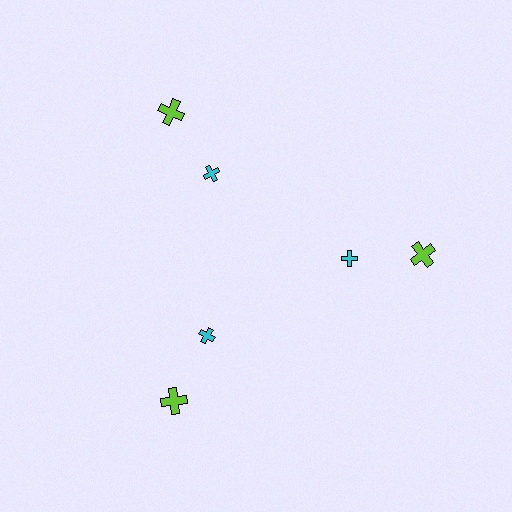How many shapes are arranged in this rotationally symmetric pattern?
There are 6 shapes, arranged in 3 groups of 2.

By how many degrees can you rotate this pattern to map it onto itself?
The pattern maps onto itself every 120 degrees of rotation.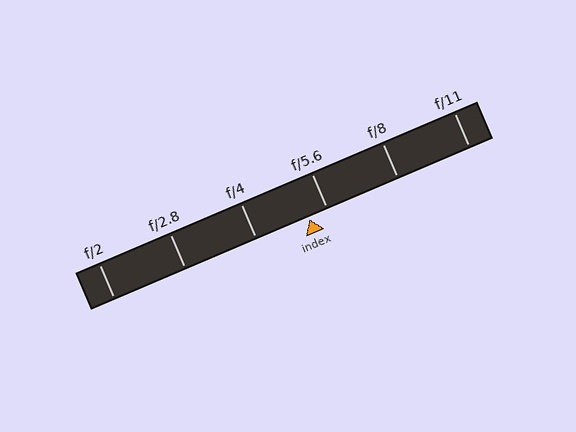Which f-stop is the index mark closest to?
The index mark is closest to f/5.6.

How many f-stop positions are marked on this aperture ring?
There are 6 f-stop positions marked.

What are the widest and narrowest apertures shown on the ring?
The widest aperture shown is f/2 and the narrowest is f/11.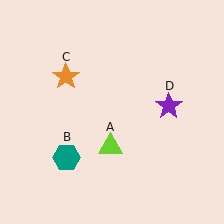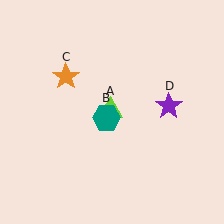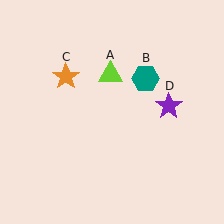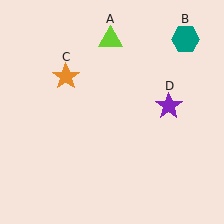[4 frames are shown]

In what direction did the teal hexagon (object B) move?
The teal hexagon (object B) moved up and to the right.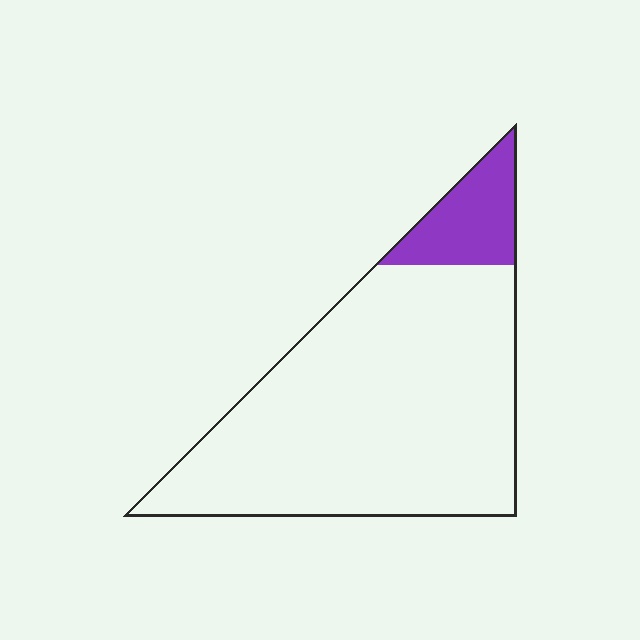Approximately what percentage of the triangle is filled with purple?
Approximately 15%.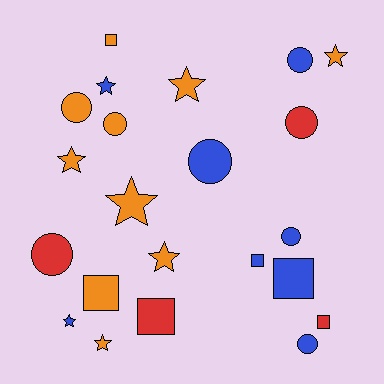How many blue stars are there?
There are 2 blue stars.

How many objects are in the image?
There are 22 objects.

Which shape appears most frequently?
Circle, with 8 objects.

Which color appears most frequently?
Orange, with 10 objects.